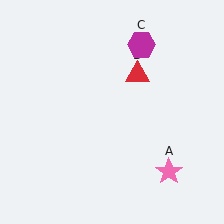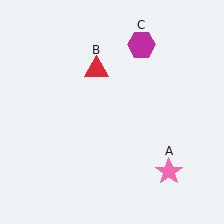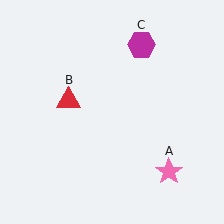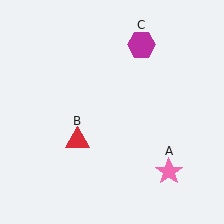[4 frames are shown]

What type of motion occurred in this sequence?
The red triangle (object B) rotated counterclockwise around the center of the scene.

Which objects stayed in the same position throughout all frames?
Pink star (object A) and magenta hexagon (object C) remained stationary.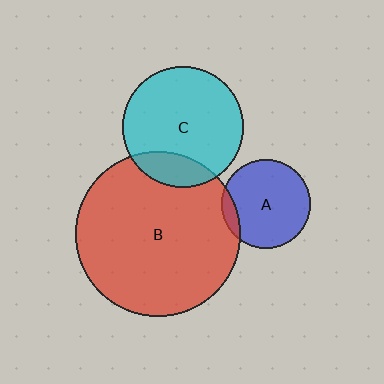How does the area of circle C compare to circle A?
Approximately 1.8 times.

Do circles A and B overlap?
Yes.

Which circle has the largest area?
Circle B (red).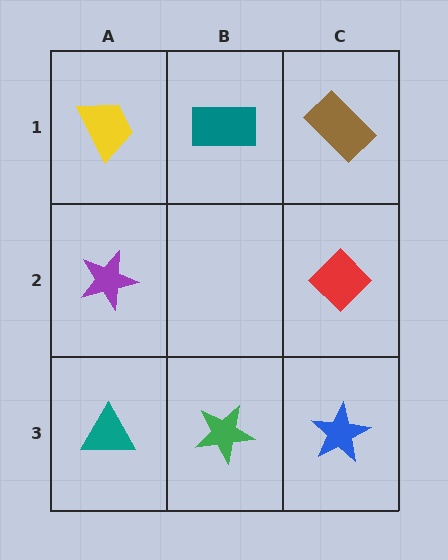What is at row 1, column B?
A teal rectangle.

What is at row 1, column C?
A brown rectangle.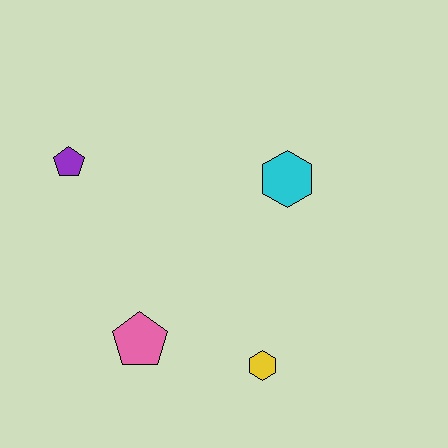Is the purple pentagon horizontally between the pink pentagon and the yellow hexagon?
No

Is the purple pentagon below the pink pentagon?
No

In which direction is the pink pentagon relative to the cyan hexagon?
The pink pentagon is below the cyan hexagon.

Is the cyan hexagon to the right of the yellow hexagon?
Yes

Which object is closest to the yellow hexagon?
The pink pentagon is closest to the yellow hexagon.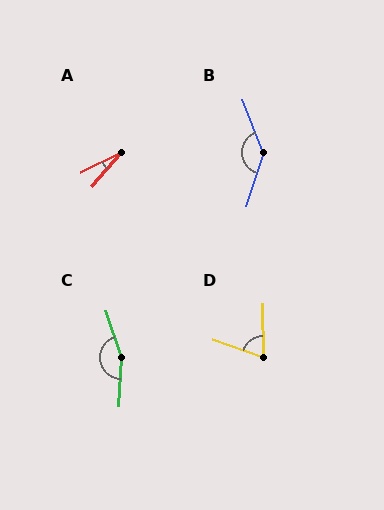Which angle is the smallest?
A, at approximately 22 degrees.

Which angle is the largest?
C, at approximately 159 degrees.